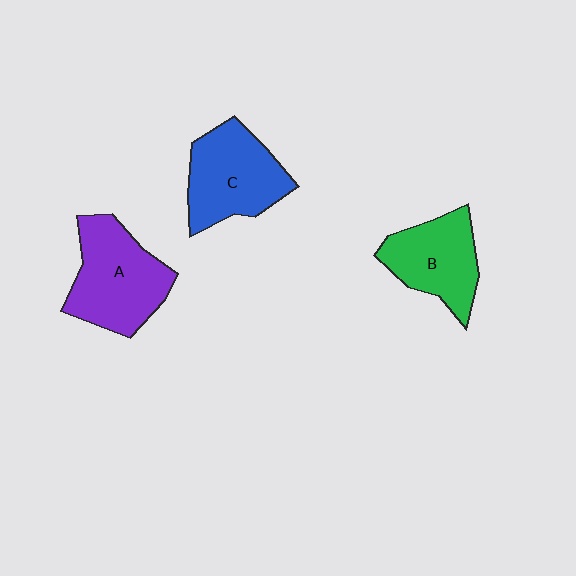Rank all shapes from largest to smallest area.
From largest to smallest: A (purple), C (blue), B (green).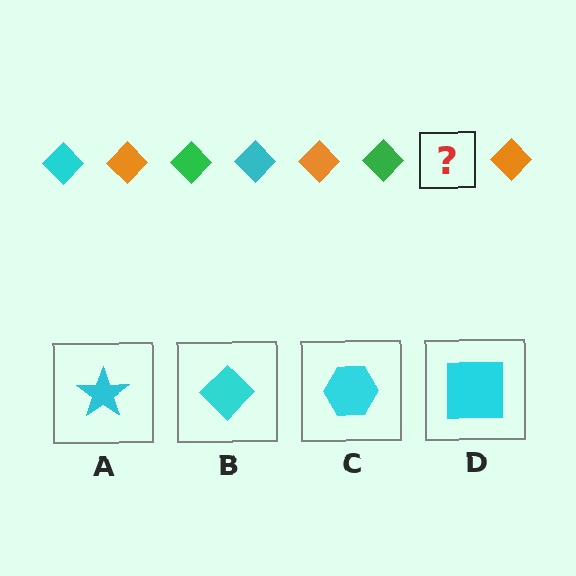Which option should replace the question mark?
Option B.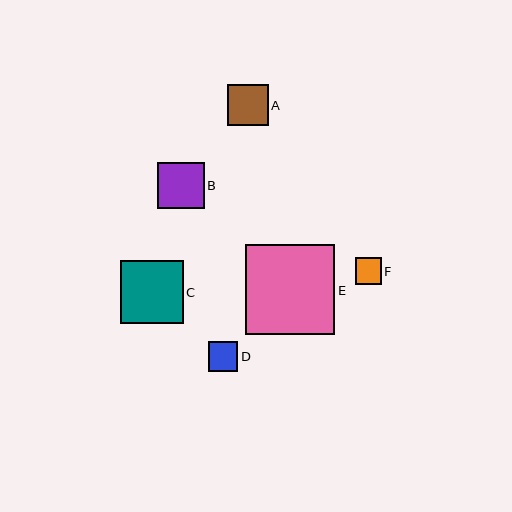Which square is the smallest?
Square F is the smallest with a size of approximately 26 pixels.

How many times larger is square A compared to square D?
Square A is approximately 1.4 times the size of square D.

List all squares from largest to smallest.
From largest to smallest: E, C, B, A, D, F.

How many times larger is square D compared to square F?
Square D is approximately 1.1 times the size of square F.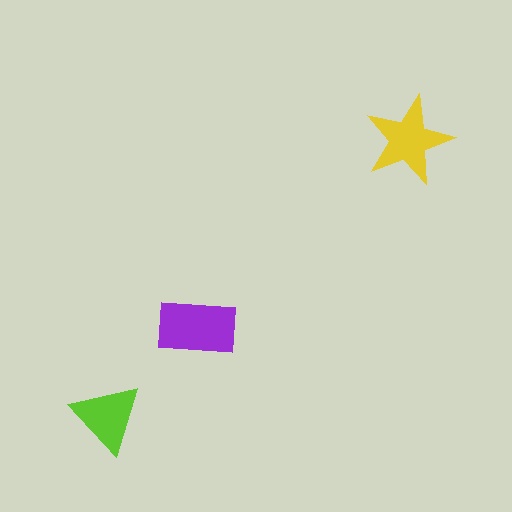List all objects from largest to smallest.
The purple rectangle, the yellow star, the lime triangle.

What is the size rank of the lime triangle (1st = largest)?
3rd.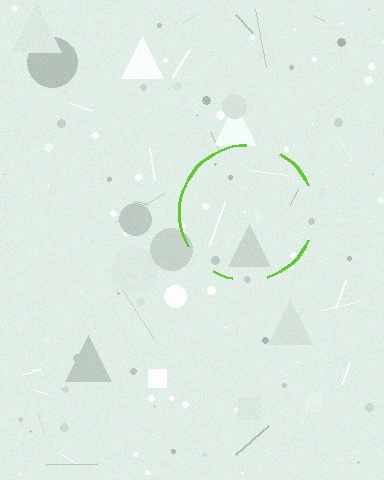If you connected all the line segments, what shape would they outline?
They would outline a circle.